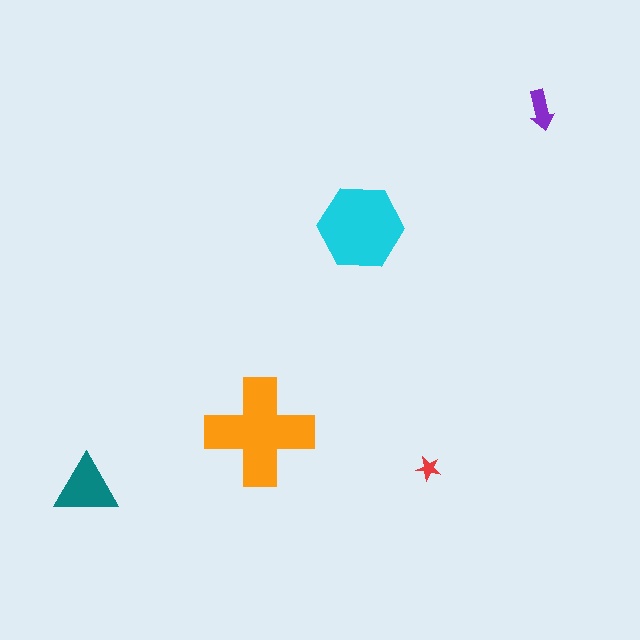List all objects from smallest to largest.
The red star, the purple arrow, the teal triangle, the cyan hexagon, the orange cross.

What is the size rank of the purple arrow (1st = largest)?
4th.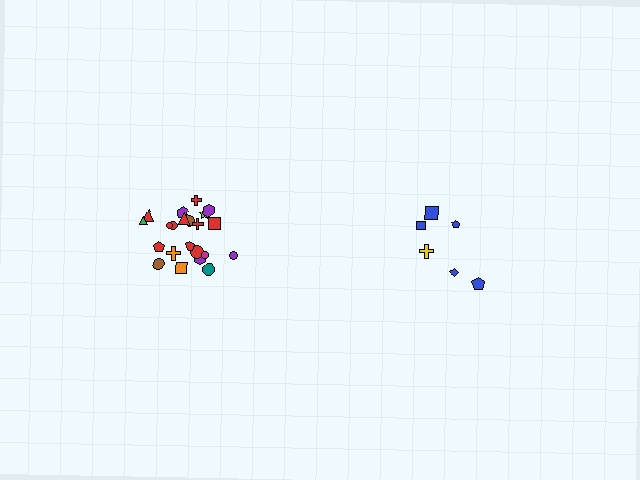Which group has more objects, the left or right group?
The left group.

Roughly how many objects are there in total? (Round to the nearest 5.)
Roughly 30 objects in total.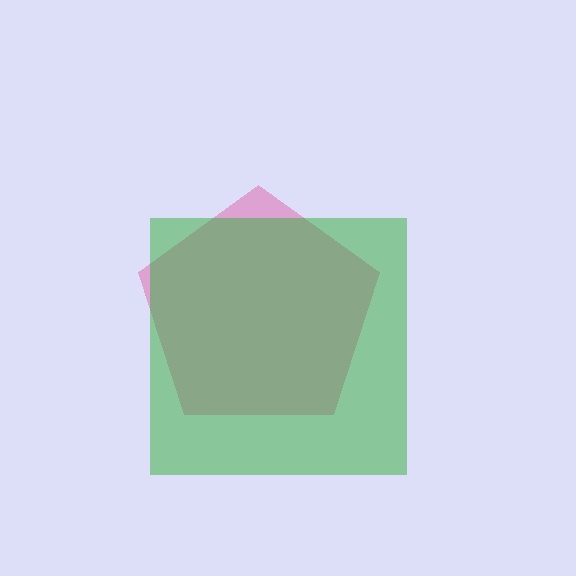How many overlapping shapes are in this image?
There are 2 overlapping shapes in the image.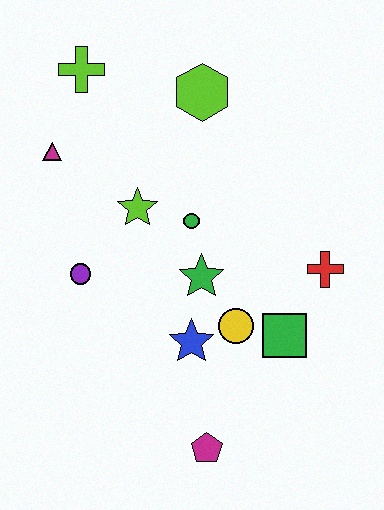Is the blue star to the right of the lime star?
Yes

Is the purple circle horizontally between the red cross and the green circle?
No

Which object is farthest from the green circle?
The magenta pentagon is farthest from the green circle.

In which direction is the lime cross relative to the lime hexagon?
The lime cross is to the left of the lime hexagon.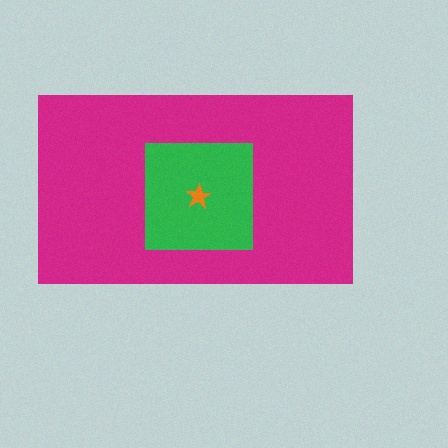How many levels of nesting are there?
3.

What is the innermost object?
The orange star.